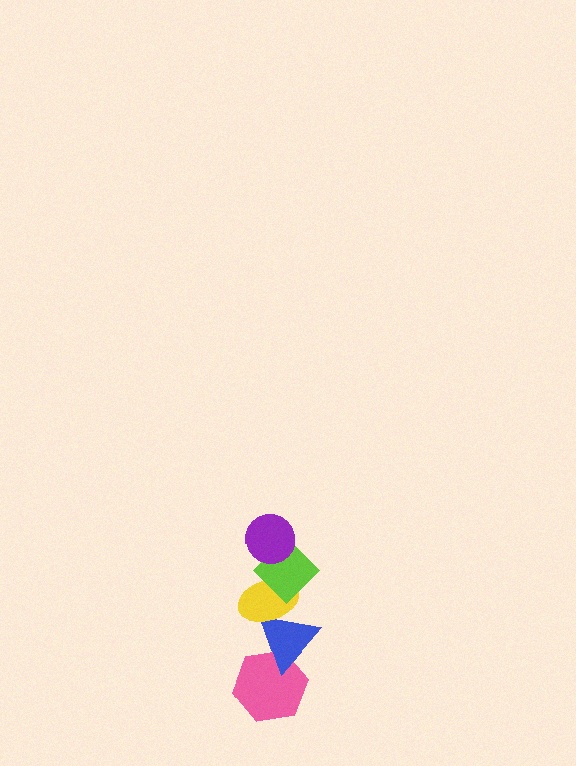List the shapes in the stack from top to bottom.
From top to bottom: the purple circle, the lime diamond, the yellow ellipse, the blue triangle, the pink hexagon.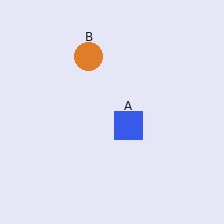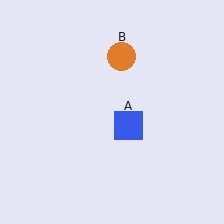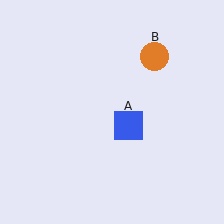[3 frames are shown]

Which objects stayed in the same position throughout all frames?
Blue square (object A) remained stationary.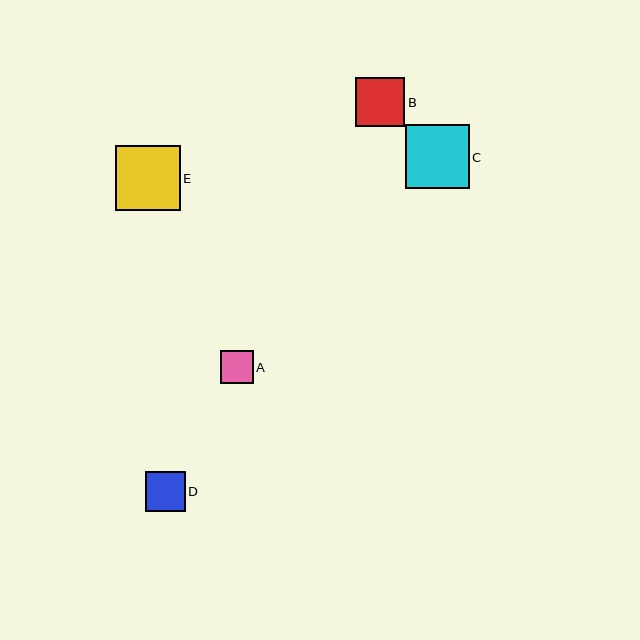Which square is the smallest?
Square A is the smallest with a size of approximately 33 pixels.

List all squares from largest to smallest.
From largest to smallest: E, C, B, D, A.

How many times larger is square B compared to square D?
Square B is approximately 1.2 times the size of square D.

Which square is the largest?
Square E is the largest with a size of approximately 65 pixels.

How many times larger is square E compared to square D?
Square E is approximately 1.6 times the size of square D.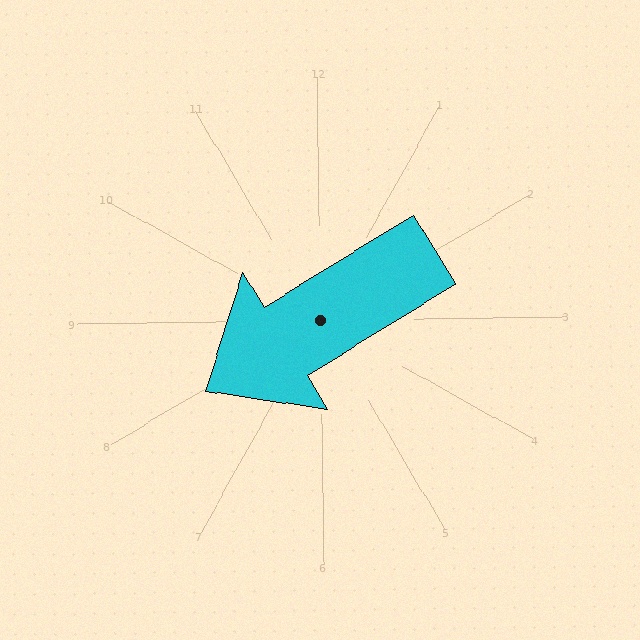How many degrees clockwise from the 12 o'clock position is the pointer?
Approximately 239 degrees.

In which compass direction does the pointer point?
Southwest.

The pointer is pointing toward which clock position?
Roughly 8 o'clock.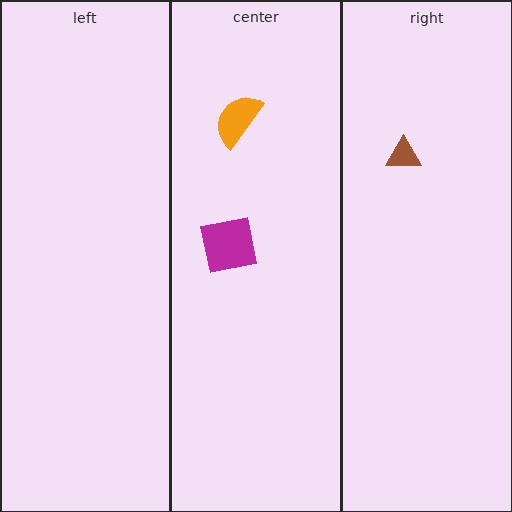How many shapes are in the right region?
1.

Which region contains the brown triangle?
The right region.